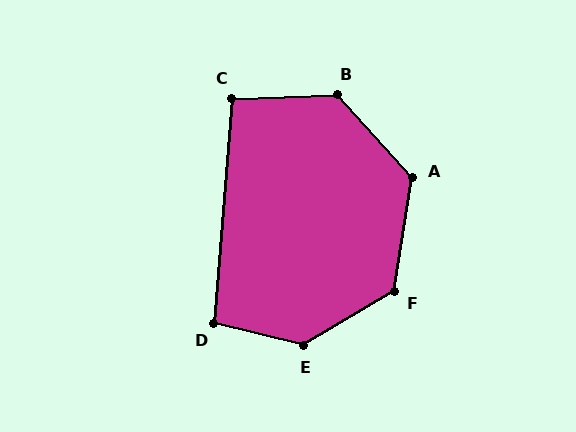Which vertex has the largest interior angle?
E, at approximately 135 degrees.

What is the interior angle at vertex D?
Approximately 100 degrees (obtuse).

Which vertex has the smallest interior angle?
C, at approximately 96 degrees.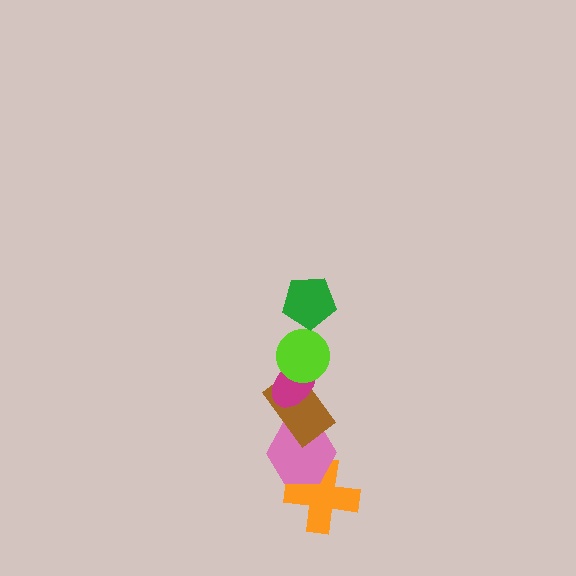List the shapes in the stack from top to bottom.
From top to bottom: the green pentagon, the lime circle, the magenta ellipse, the brown rectangle, the pink hexagon, the orange cross.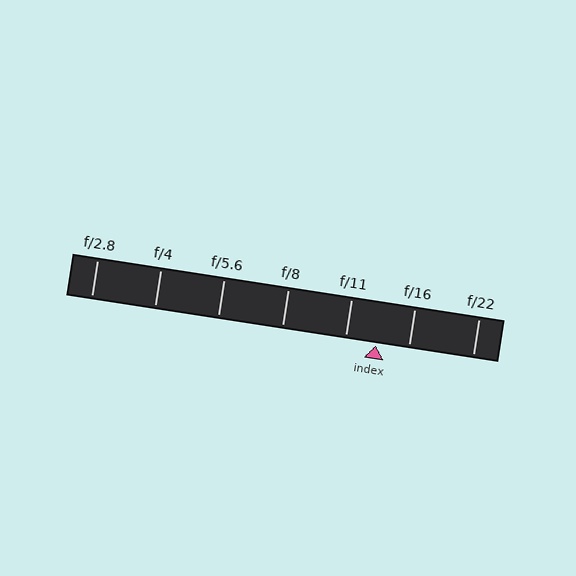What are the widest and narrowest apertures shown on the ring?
The widest aperture shown is f/2.8 and the narrowest is f/22.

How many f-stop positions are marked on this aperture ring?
There are 7 f-stop positions marked.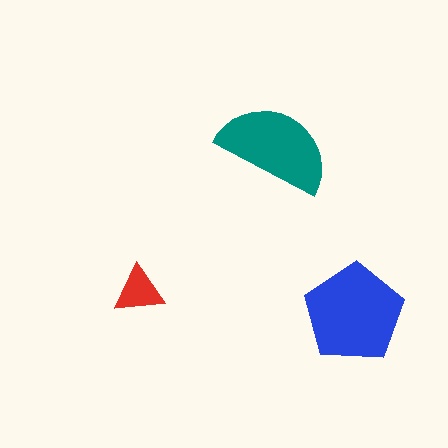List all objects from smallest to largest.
The red triangle, the teal semicircle, the blue pentagon.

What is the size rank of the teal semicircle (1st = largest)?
2nd.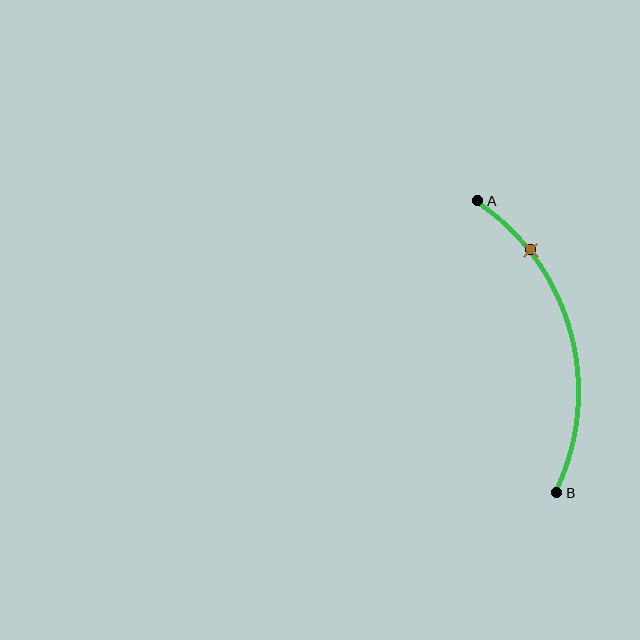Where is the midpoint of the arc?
The arc midpoint is the point on the curve farthest from the straight line joining A and B. It sits to the right of that line.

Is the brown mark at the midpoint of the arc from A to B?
No. The brown mark lies on the arc but is closer to endpoint A. The arc midpoint would be at the point on the curve equidistant along the arc from both A and B.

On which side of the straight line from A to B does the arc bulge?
The arc bulges to the right of the straight line connecting A and B.